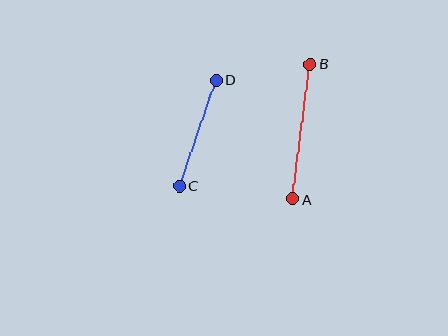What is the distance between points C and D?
The distance is approximately 112 pixels.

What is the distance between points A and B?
The distance is approximately 136 pixels.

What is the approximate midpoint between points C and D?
The midpoint is at approximately (198, 133) pixels.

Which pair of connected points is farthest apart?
Points A and B are farthest apart.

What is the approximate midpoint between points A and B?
The midpoint is at approximately (301, 132) pixels.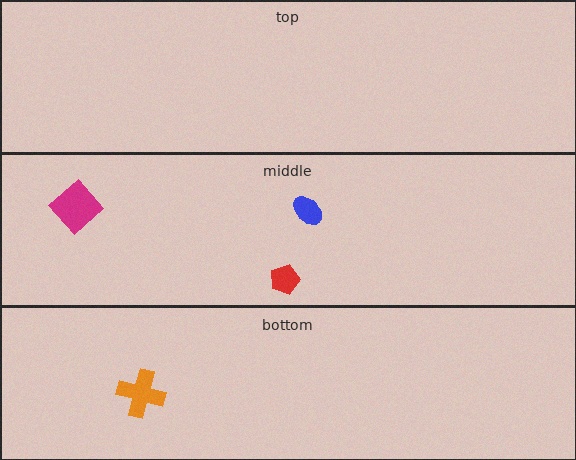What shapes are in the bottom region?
The orange cross.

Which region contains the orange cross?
The bottom region.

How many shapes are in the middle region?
3.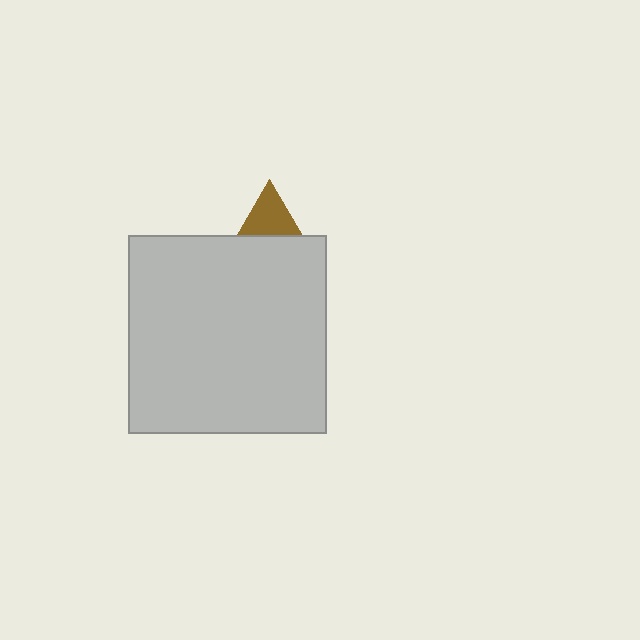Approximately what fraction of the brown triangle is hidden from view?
Roughly 67% of the brown triangle is hidden behind the light gray square.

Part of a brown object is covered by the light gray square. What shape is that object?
It is a triangle.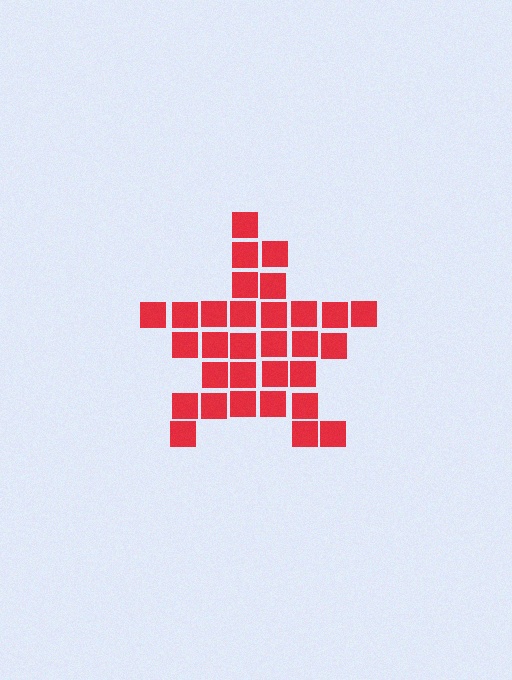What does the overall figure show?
The overall figure shows a star.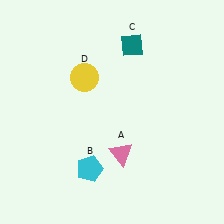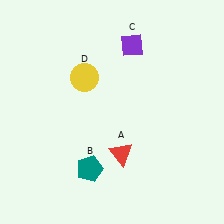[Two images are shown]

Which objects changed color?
A changed from pink to red. B changed from cyan to teal. C changed from teal to purple.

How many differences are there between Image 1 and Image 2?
There are 3 differences between the two images.